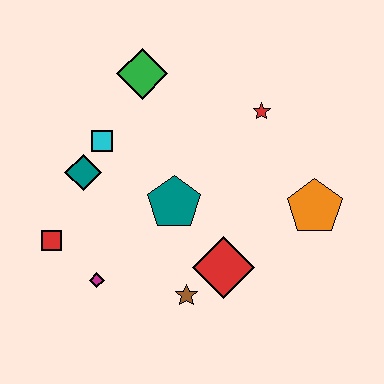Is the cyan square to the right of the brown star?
No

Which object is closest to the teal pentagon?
The red diamond is closest to the teal pentagon.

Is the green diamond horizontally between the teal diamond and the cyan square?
No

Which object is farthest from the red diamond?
The green diamond is farthest from the red diamond.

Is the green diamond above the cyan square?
Yes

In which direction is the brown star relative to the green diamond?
The brown star is below the green diamond.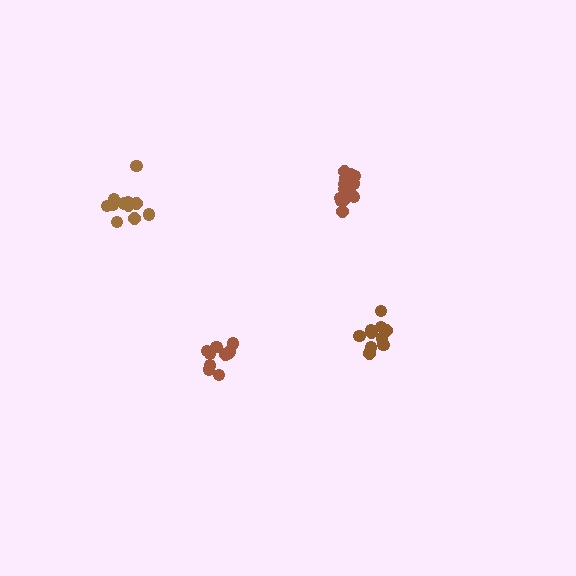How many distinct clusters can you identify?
There are 4 distinct clusters.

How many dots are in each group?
Group 1: 11 dots, Group 2: 10 dots, Group 3: 11 dots, Group 4: 14 dots (46 total).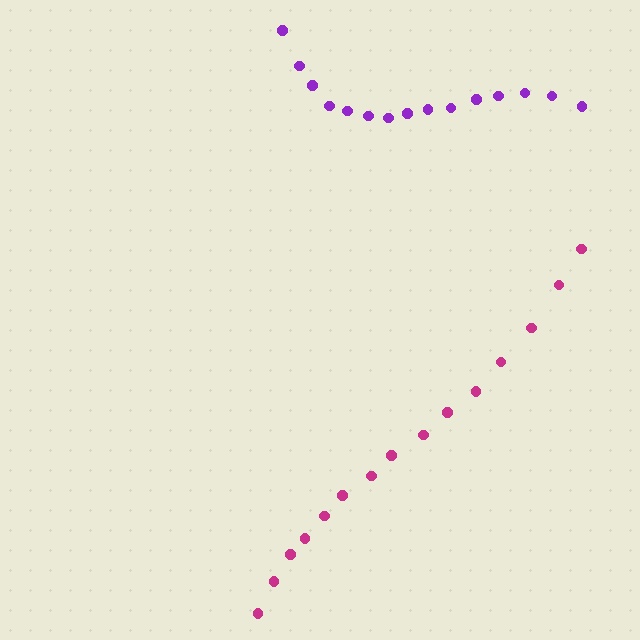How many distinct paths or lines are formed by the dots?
There are 2 distinct paths.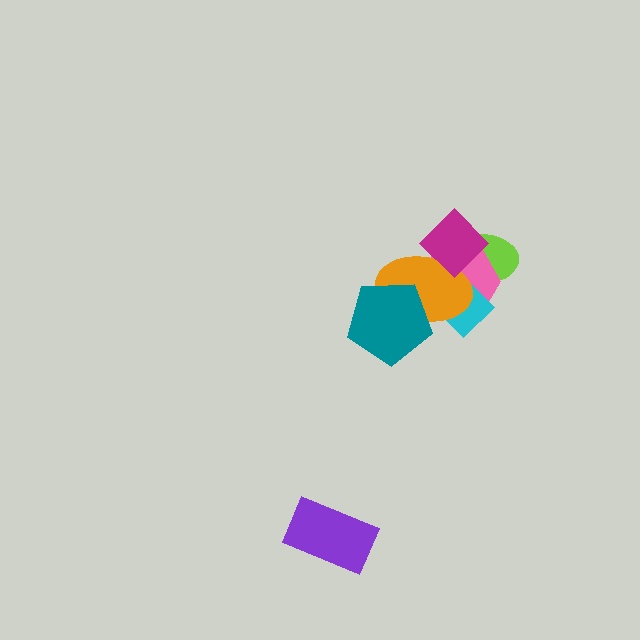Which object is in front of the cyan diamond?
The orange ellipse is in front of the cyan diamond.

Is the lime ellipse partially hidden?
Yes, it is partially covered by another shape.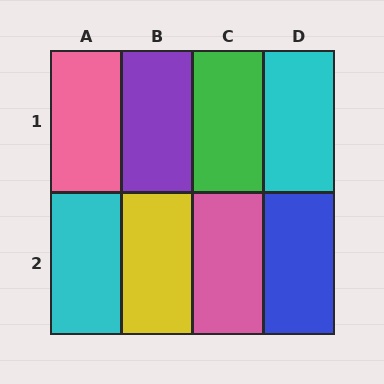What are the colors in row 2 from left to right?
Cyan, yellow, pink, blue.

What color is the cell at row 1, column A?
Pink.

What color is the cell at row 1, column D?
Cyan.